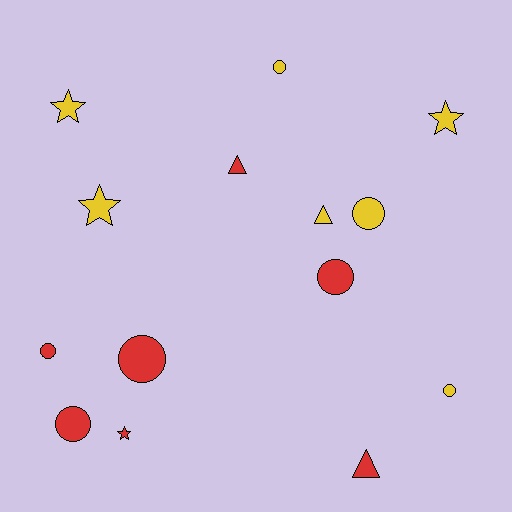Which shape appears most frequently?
Circle, with 7 objects.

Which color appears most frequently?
Red, with 7 objects.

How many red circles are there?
There are 4 red circles.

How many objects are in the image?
There are 14 objects.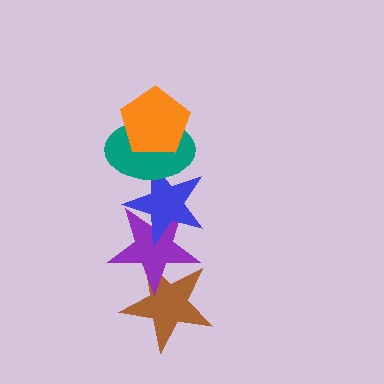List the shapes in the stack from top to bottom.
From top to bottom: the orange pentagon, the teal ellipse, the blue star, the purple star, the brown star.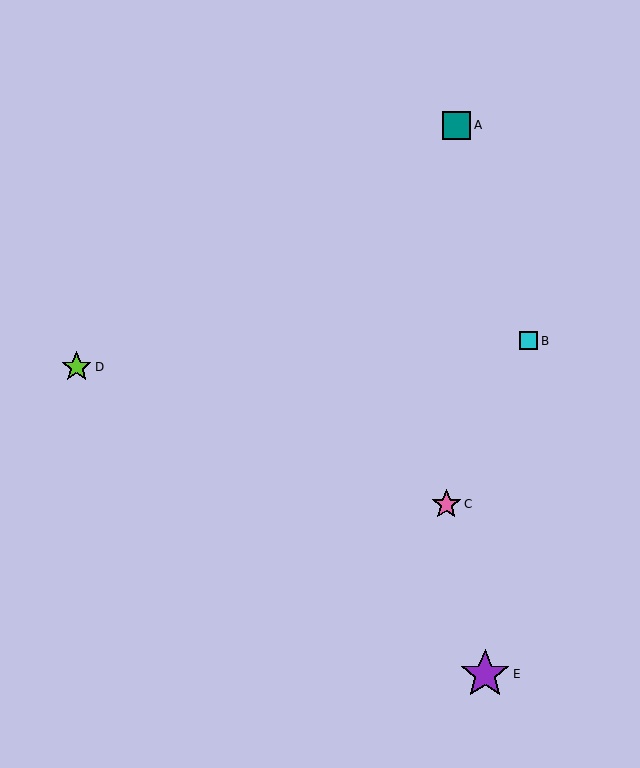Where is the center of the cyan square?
The center of the cyan square is at (529, 341).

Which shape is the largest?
The purple star (labeled E) is the largest.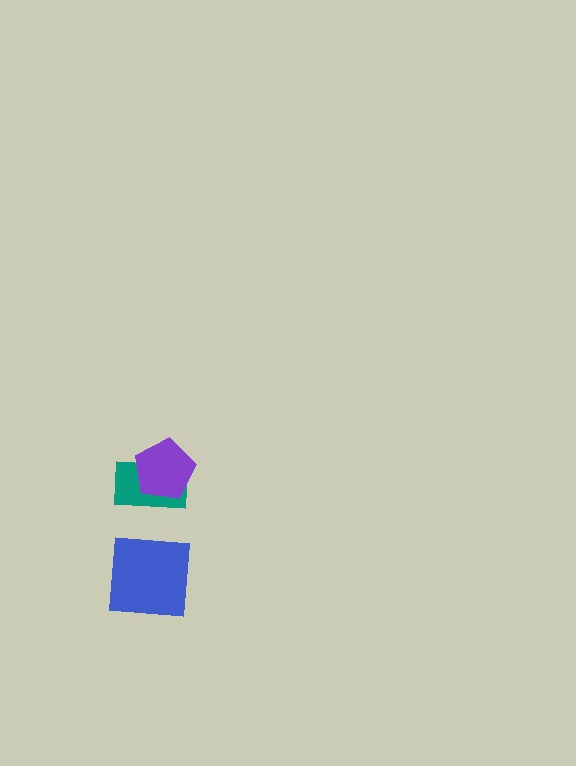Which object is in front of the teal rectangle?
The purple pentagon is in front of the teal rectangle.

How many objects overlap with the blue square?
0 objects overlap with the blue square.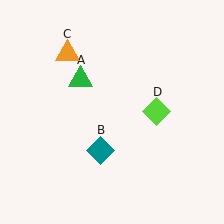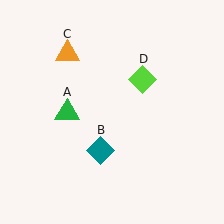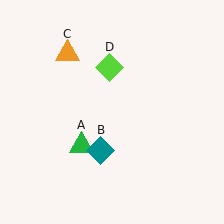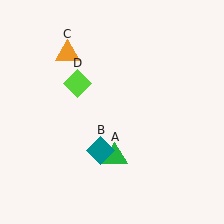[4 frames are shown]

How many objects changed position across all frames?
2 objects changed position: green triangle (object A), lime diamond (object D).